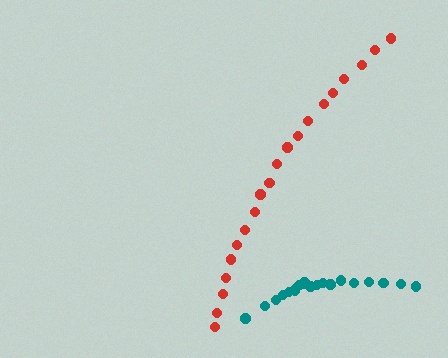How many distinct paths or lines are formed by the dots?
There are 2 distinct paths.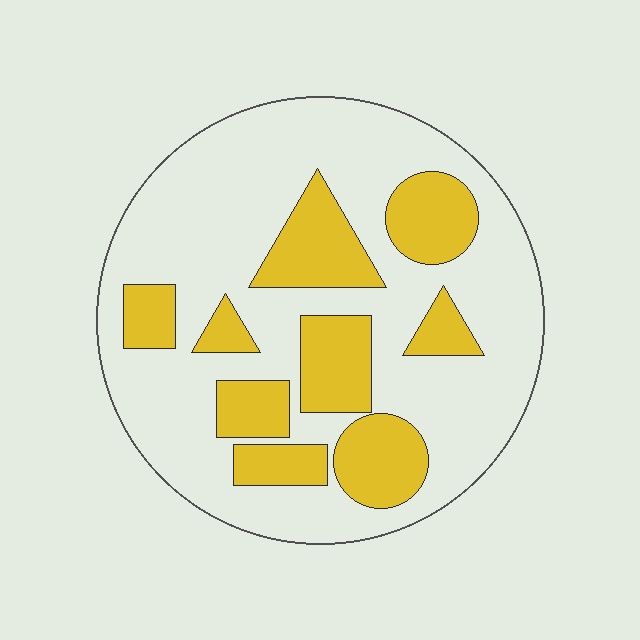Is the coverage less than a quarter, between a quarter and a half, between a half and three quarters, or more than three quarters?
Between a quarter and a half.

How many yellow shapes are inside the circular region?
9.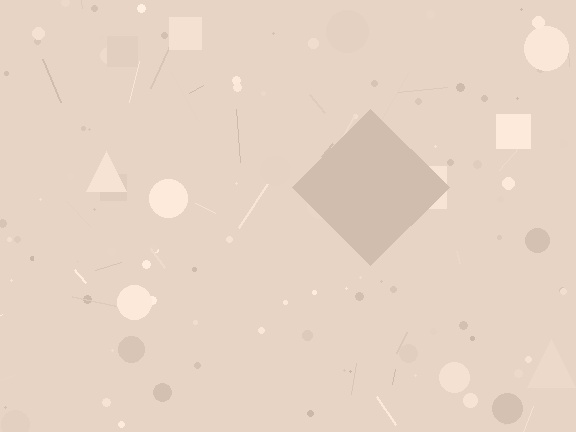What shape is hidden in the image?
A diamond is hidden in the image.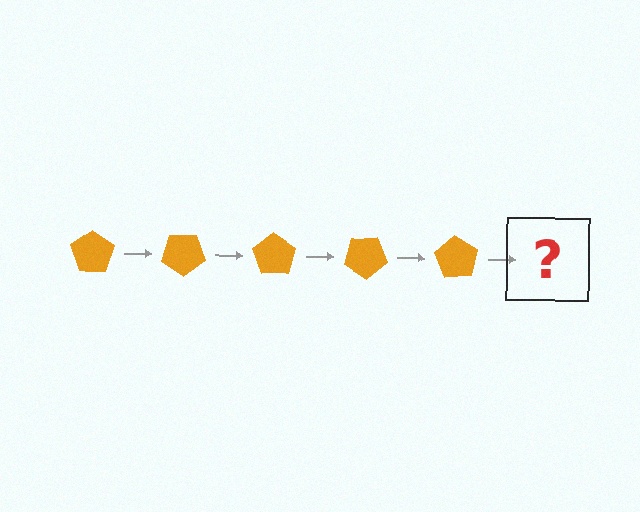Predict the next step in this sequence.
The next step is an orange pentagon rotated 175 degrees.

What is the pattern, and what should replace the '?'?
The pattern is that the pentagon rotates 35 degrees each step. The '?' should be an orange pentagon rotated 175 degrees.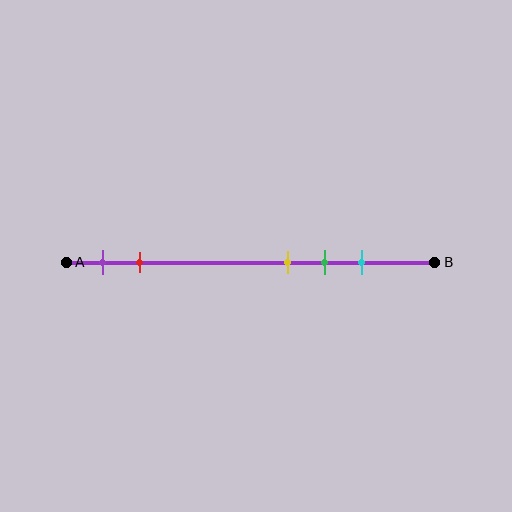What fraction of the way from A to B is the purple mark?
The purple mark is approximately 10% (0.1) of the way from A to B.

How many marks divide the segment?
There are 5 marks dividing the segment.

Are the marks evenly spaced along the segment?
No, the marks are not evenly spaced.